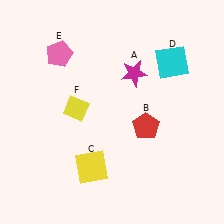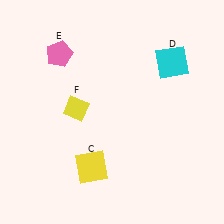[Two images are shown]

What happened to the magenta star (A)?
The magenta star (A) was removed in Image 2. It was in the top-right area of Image 1.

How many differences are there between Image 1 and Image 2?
There are 2 differences between the two images.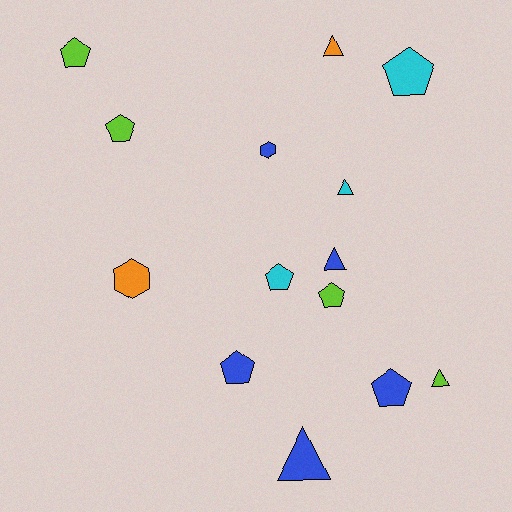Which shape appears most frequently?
Pentagon, with 7 objects.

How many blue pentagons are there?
There are 2 blue pentagons.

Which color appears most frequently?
Blue, with 5 objects.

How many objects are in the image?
There are 14 objects.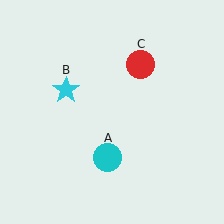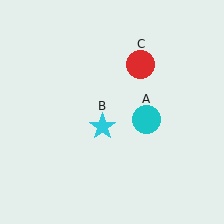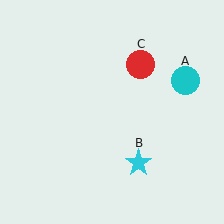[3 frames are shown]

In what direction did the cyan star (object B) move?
The cyan star (object B) moved down and to the right.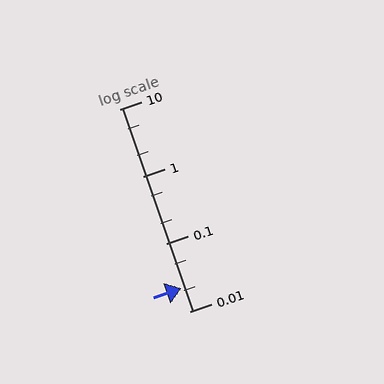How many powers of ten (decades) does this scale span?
The scale spans 3 decades, from 0.01 to 10.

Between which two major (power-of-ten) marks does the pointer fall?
The pointer is between 0.01 and 0.1.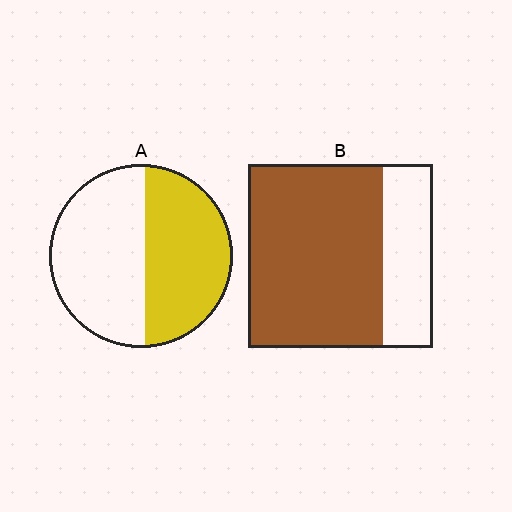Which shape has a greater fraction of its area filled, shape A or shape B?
Shape B.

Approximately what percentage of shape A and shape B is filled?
A is approximately 45% and B is approximately 75%.